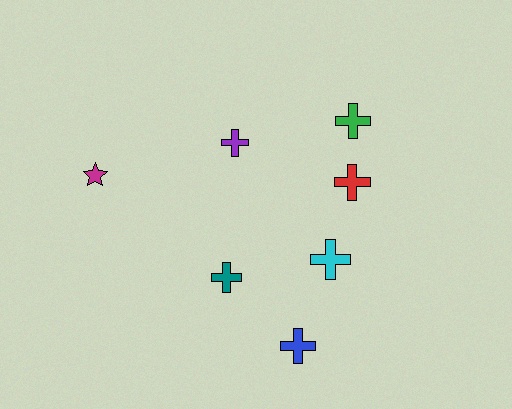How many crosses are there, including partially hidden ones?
There are 6 crosses.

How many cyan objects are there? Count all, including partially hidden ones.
There is 1 cyan object.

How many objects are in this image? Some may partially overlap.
There are 7 objects.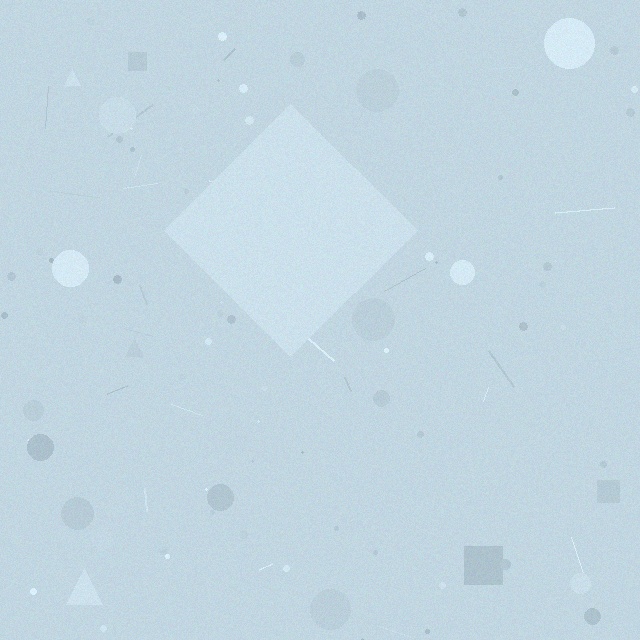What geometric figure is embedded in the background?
A diamond is embedded in the background.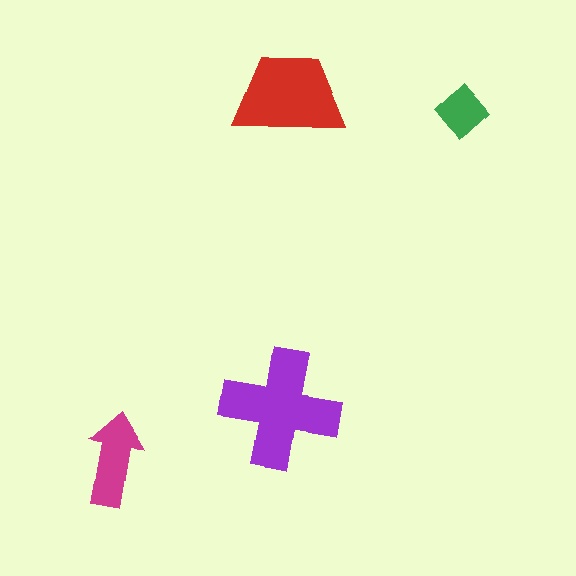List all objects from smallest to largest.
The green diamond, the magenta arrow, the red trapezoid, the purple cross.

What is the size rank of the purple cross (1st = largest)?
1st.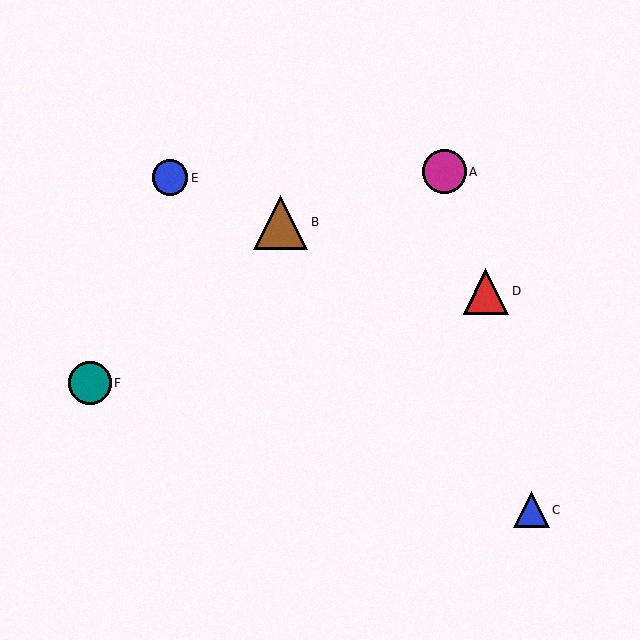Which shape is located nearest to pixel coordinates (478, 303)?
The red triangle (labeled D) at (486, 291) is nearest to that location.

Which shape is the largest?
The brown triangle (labeled B) is the largest.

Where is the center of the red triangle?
The center of the red triangle is at (486, 291).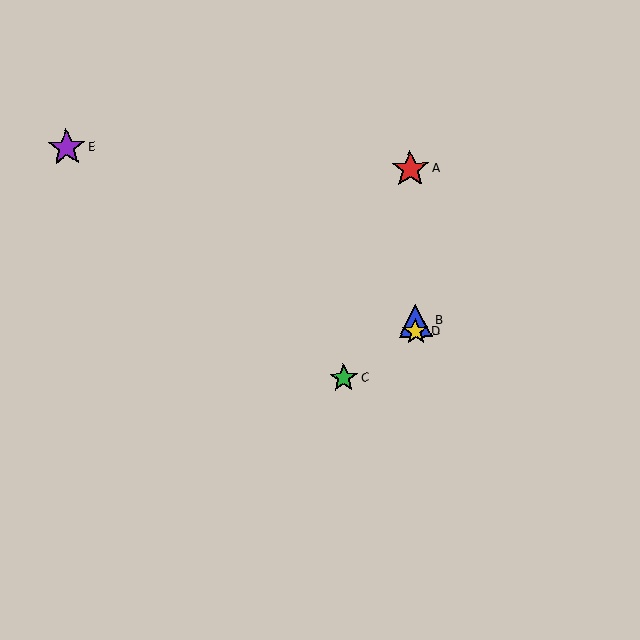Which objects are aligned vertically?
Objects A, B, D are aligned vertically.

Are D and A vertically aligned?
Yes, both are at x≈416.